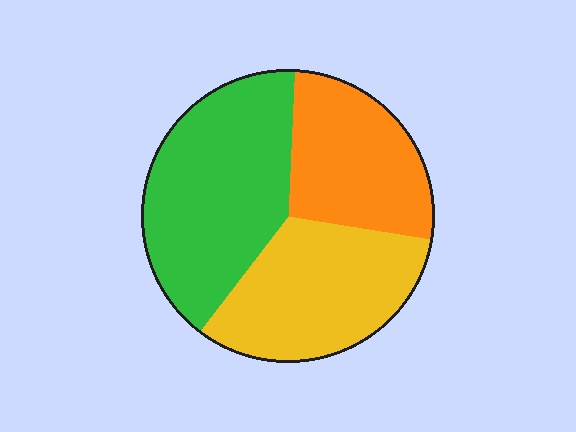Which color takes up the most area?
Green, at roughly 40%.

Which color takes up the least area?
Orange, at roughly 25%.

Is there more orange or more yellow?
Yellow.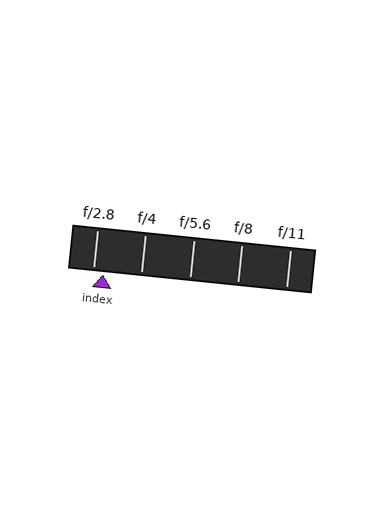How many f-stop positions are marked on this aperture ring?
There are 5 f-stop positions marked.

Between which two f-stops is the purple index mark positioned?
The index mark is between f/2.8 and f/4.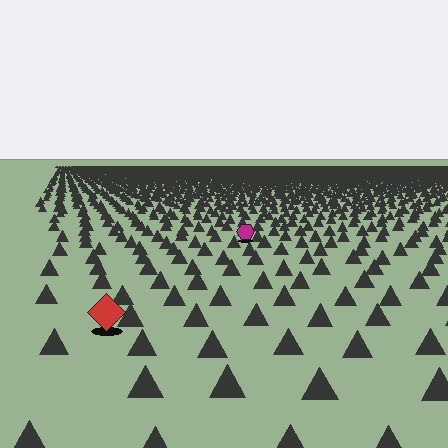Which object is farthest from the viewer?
The magenta hexagon is farthest from the viewer. It appears smaller and the ground texture around it is denser.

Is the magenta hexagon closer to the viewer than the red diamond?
No. The red diamond is closer — you can tell from the texture gradient: the ground texture is coarser near it.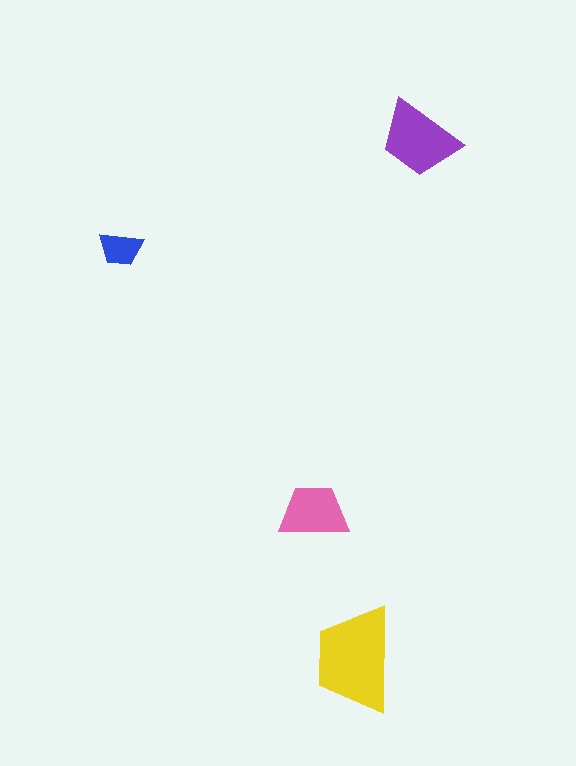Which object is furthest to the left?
The blue trapezoid is leftmost.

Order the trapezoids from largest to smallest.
the yellow one, the purple one, the pink one, the blue one.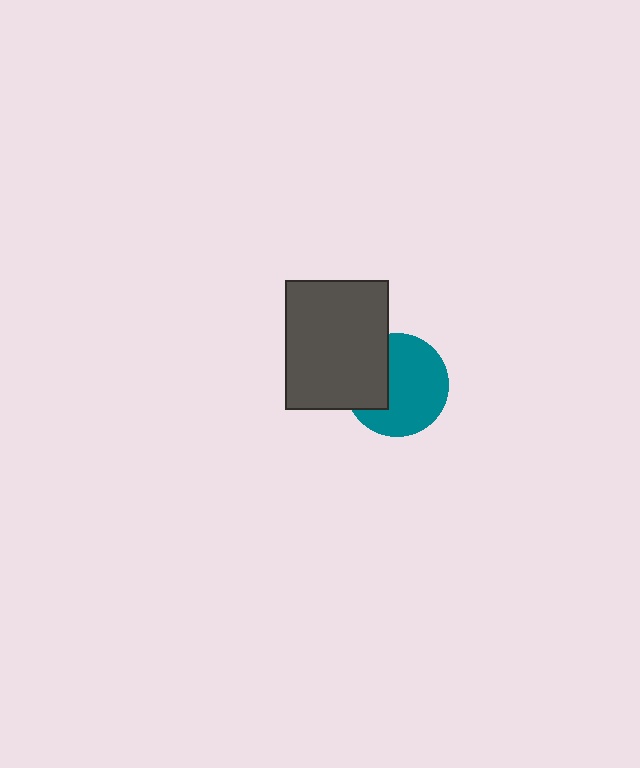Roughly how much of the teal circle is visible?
Most of it is visible (roughly 67%).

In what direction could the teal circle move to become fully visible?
The teal circle could move right. That would shift it out from behind the dark gray rectangle entirely.